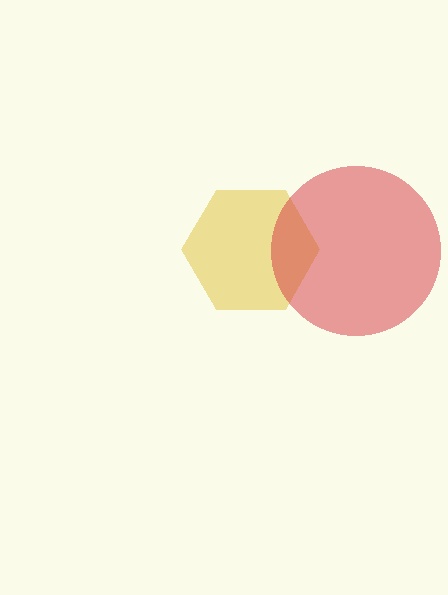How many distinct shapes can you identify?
There are 2 distinct shapes: a yellow hexagon, a red circle.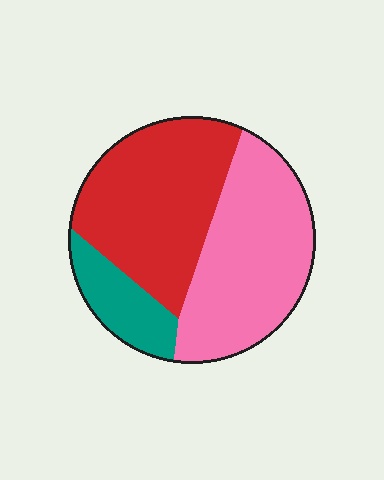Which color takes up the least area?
Teal, at roughly 15%.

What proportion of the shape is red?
Red covers about 45% of the shape.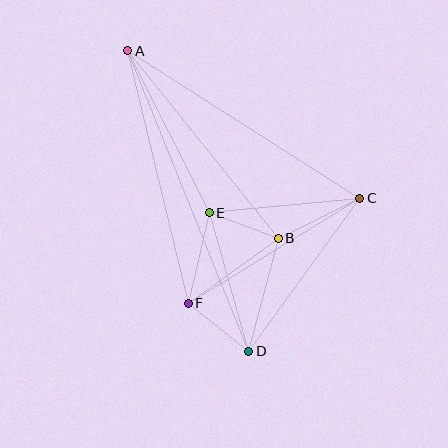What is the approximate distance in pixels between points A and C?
The distance between A and C is approximately 275 pixels.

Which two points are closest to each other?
Points B and E are closest to each other.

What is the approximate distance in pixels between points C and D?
The distance between C and D is approximately 189 pixels.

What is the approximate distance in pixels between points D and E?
The distance between D and E is approximately 144 pixels.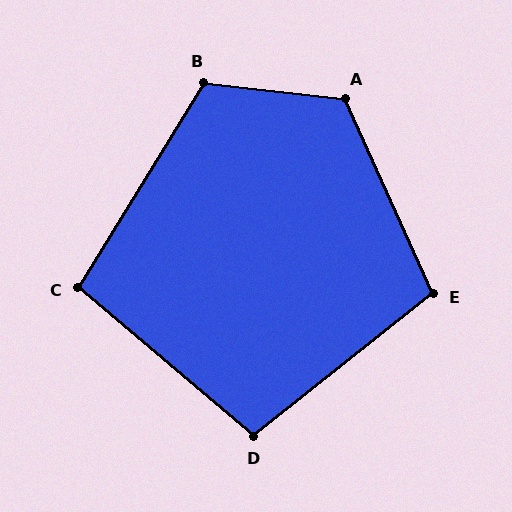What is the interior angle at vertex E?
Approximately 104 degrees (obtuse).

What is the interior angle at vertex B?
Approximately 115 degrees (obtuse).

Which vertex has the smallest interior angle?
C, at approximately 99 degrees.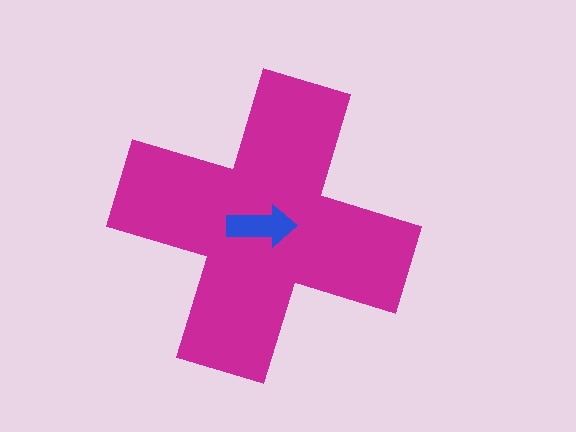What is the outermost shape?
The magenta cross.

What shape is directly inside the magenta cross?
The blue arrow.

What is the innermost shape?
The blue arrow.